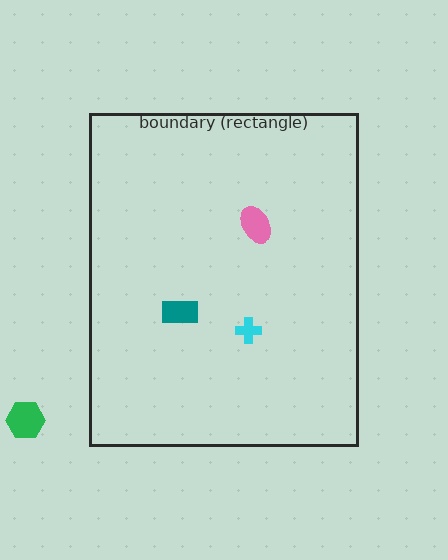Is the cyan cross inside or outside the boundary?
Inside.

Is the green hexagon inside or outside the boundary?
Outside.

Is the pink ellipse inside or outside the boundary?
Inside.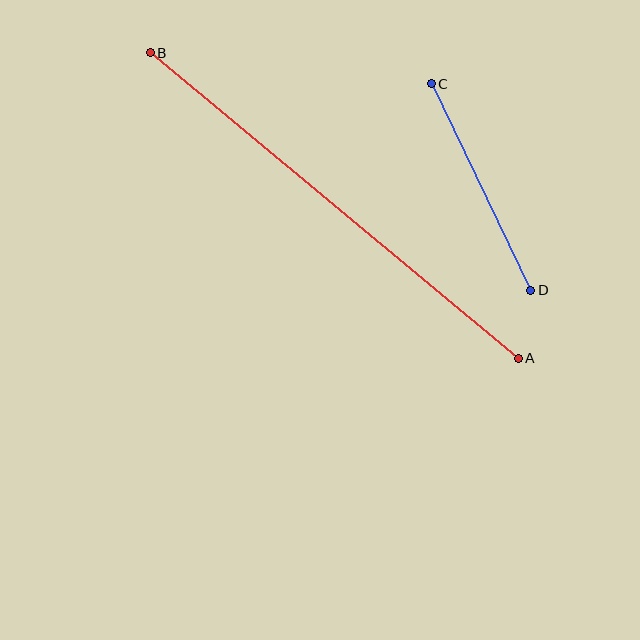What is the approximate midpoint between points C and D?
The midpoint is at approximately (481, 187) pixels.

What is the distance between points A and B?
The distance is approximately 478 pixels.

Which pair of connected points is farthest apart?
Points A and B are farthest apart.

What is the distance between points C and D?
The distance is approximately 229 pixels.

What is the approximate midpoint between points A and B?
The midpoint is at approximately (334, 205) pixels.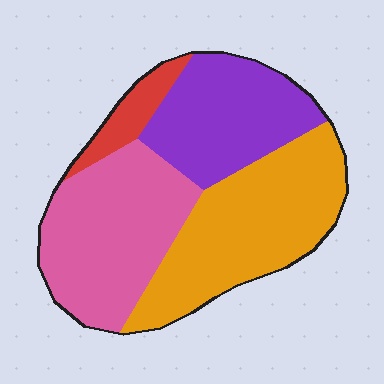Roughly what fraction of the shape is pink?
Pink takes up about one third (1/3) of the shape.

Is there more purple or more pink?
Pink.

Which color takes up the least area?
Red, at roughly 5%.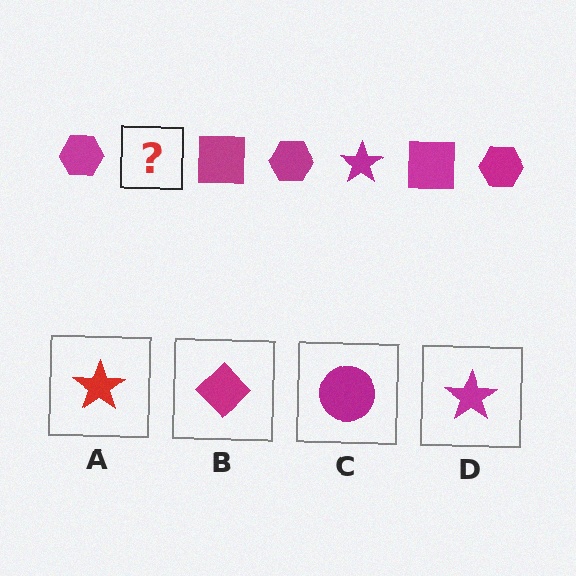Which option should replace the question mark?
Option D.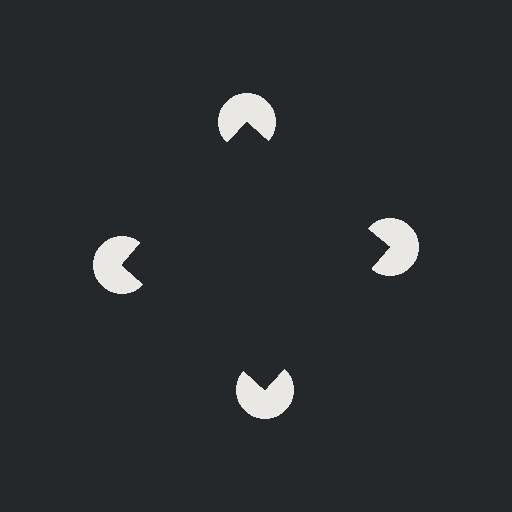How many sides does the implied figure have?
4 sides.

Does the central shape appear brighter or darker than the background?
It typically appears slightly darker than the background, even though no actual brightness change is drawn.